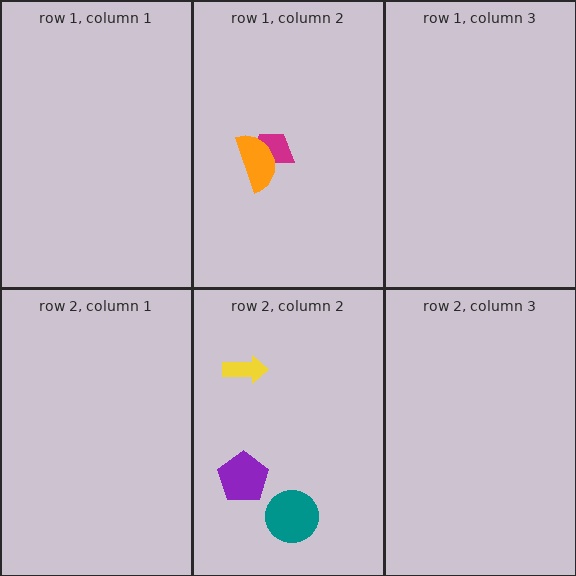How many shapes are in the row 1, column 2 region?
2.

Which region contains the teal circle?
The row 2, column 2 region.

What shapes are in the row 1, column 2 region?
The magenta trapezoid, the orange semicircle.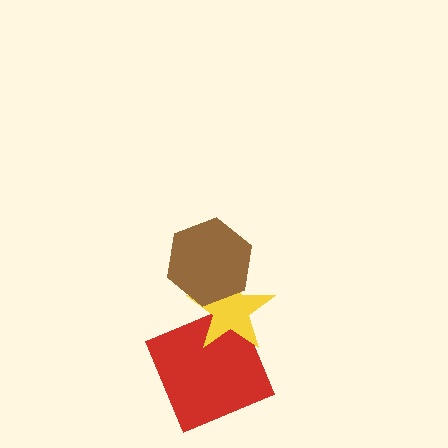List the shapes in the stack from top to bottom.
From top to bottom: the brown hexagon, the yellow star, the red square.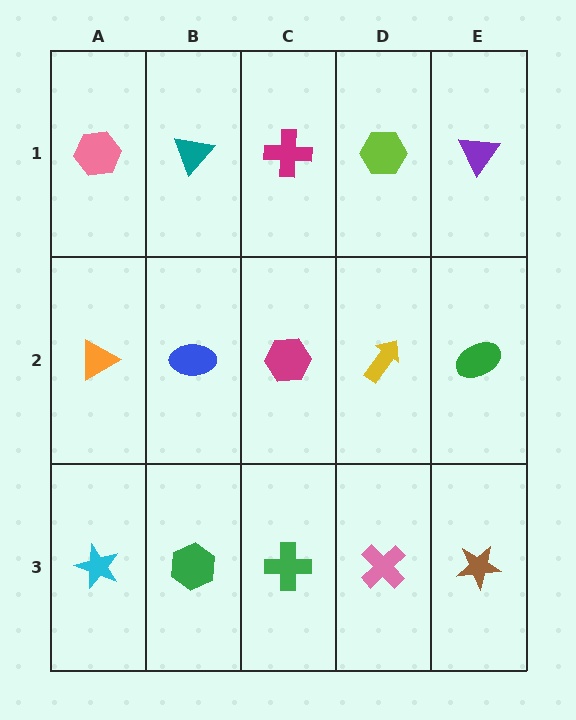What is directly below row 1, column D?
A yellow arrow.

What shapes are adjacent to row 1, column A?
An orange triangle (row 2, column A), a teal triangle (row 1, column B).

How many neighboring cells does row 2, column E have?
3.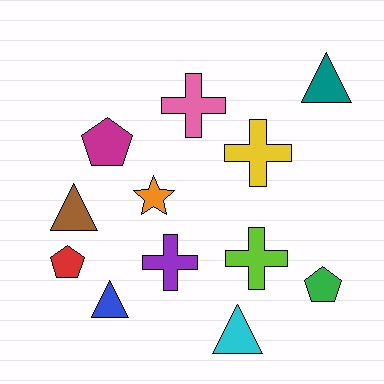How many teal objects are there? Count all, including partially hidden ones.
There is 1 teal object.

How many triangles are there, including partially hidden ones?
There are 4 triangles.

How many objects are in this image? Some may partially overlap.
There are 12 objects.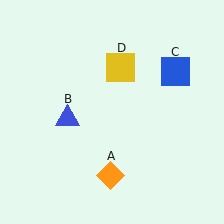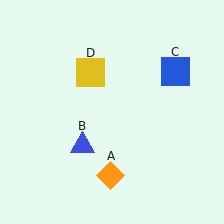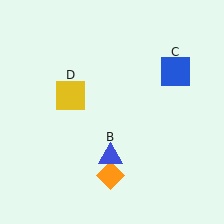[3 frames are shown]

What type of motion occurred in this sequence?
The blue triangle (object B), yellow square (object D) rotated counterclockwise around the center of the scene.